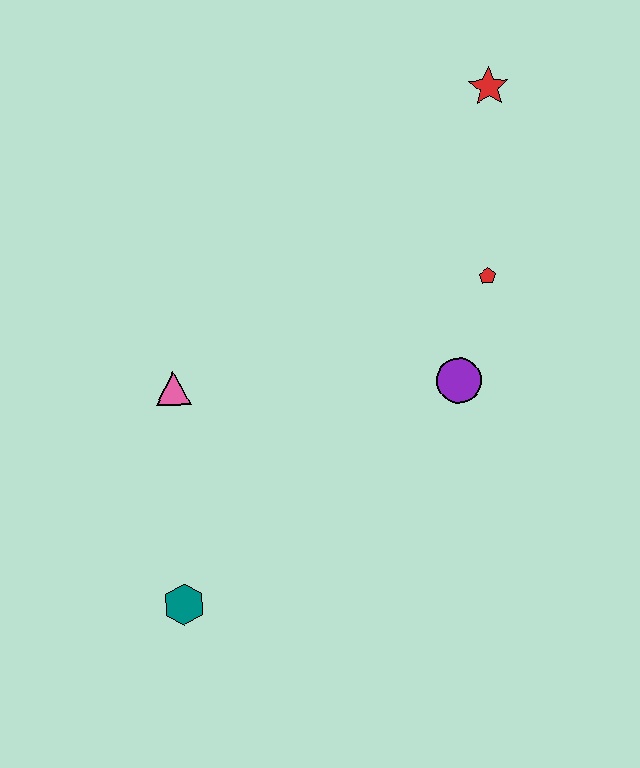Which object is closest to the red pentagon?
The purple circle is closest to the red pentagon.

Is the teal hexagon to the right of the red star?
No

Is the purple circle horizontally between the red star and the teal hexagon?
Yes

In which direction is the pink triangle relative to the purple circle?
The pink triangle is to the left of the purple circle.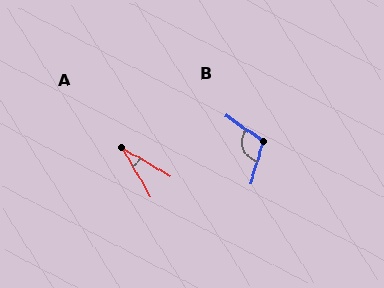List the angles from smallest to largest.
A (30°), B (108°).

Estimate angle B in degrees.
Approximately 108 degrees.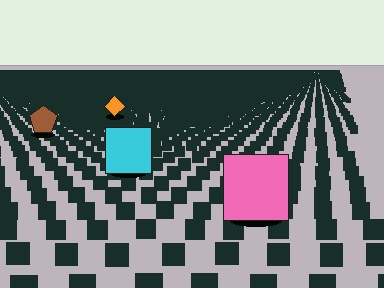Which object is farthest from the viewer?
The orange diamond is farthest from the viewer. It appears smaller and the ground texture around it is denser.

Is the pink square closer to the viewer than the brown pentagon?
Yes. The pink square is closer — you can tell from the texture gradient: the ground texture is coarser near it.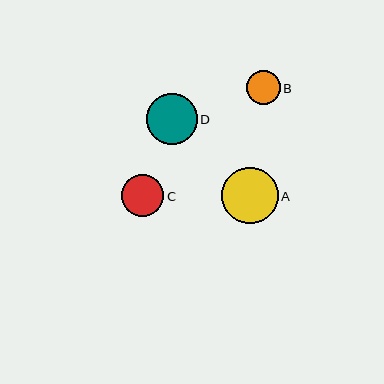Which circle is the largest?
Circle A is the largest with a size of approximately 56 pixels.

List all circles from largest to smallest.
From largest to smallest: A, D, C, B.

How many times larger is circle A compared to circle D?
Circle A is approximately 1.1 times the size of circle D.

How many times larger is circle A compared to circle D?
Circle A is approximately 1.1 times the size of circle D.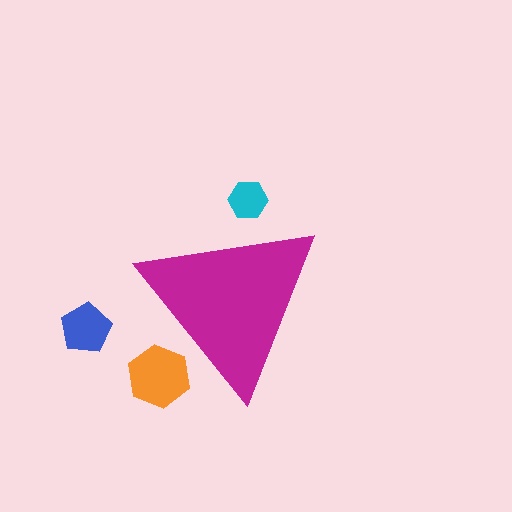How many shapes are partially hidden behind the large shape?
2 shapes are partially hidden.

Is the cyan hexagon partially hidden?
Yes, the cyan hexagon is partially hidden behind the magenta triangle.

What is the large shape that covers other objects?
A magenta triangle.